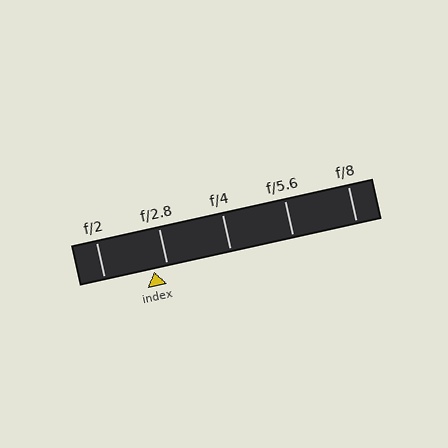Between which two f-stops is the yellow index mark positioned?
The index mark is between f/2 and f/2.8.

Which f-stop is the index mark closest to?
The index mark is closest to f/2.8.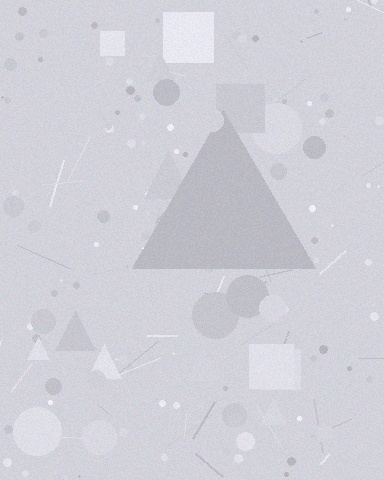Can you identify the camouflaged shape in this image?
The camouflaged shape is a triangle.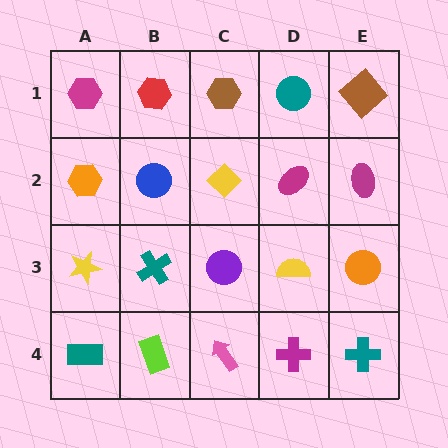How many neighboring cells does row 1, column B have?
3.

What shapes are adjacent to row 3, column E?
A magenta ellipse (row 2, column E), a teal cross (row 4, column E), a yellow semicircle (row 3, column D).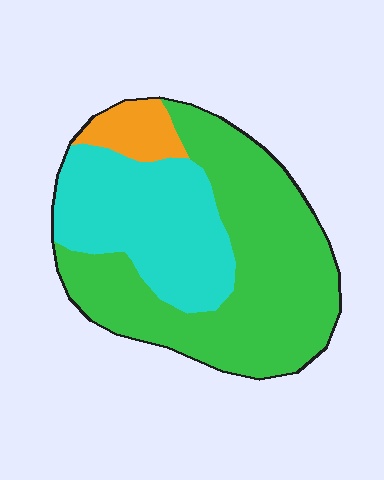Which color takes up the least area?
Orange, at roughly 10%.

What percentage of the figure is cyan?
Cyan takes up between a quarter and a half of the figure.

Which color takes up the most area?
Green, at roughly 60%.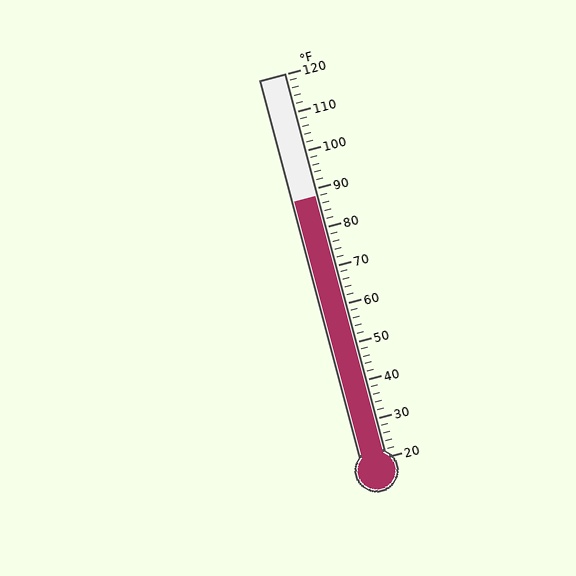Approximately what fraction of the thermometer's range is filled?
The thermometer is filled to approximately 70% of its range.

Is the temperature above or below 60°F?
The temperature is above 60°F.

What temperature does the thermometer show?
The thermometer shows approximately 88°F.